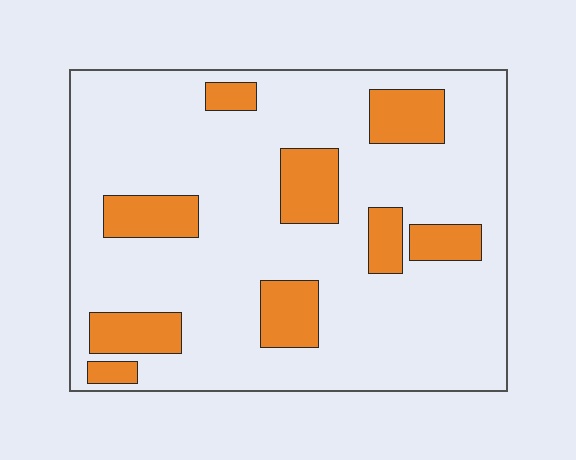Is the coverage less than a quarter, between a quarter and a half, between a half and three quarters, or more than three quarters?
Less than a quarter.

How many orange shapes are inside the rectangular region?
9.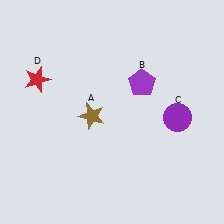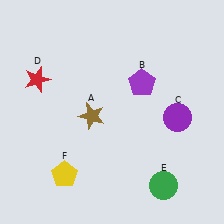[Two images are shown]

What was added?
A green circle (E), a yellow pentagon (F) were added in Image 2.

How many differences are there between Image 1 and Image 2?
There are 2 differences between the two images.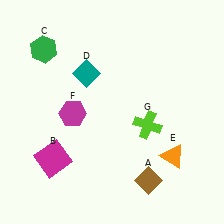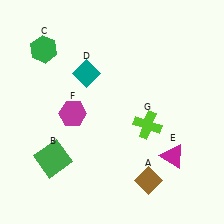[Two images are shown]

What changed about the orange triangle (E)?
In Image 1, E is orange. In Image 2, it changed to magenta.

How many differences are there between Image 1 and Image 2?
There are 2 differences between the two images.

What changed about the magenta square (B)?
In Image 1, B is magenta. In Image 2, it changed to green.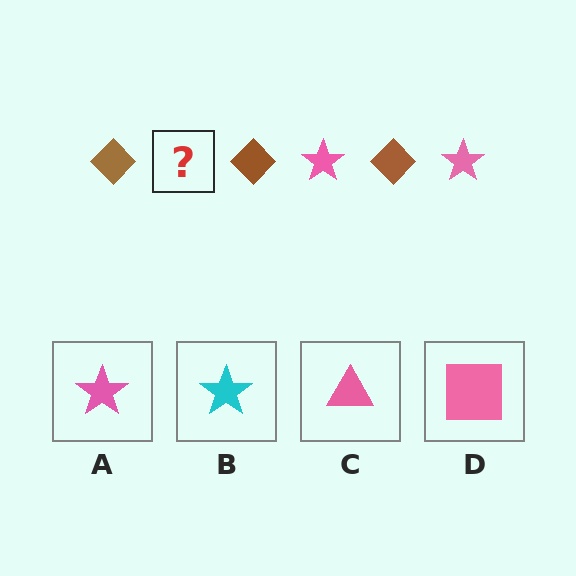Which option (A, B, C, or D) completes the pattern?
A.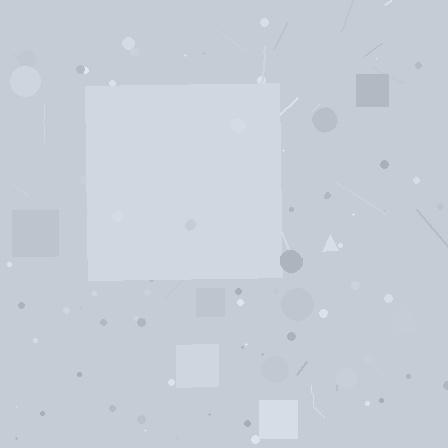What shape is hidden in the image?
A square is hidden in the image.